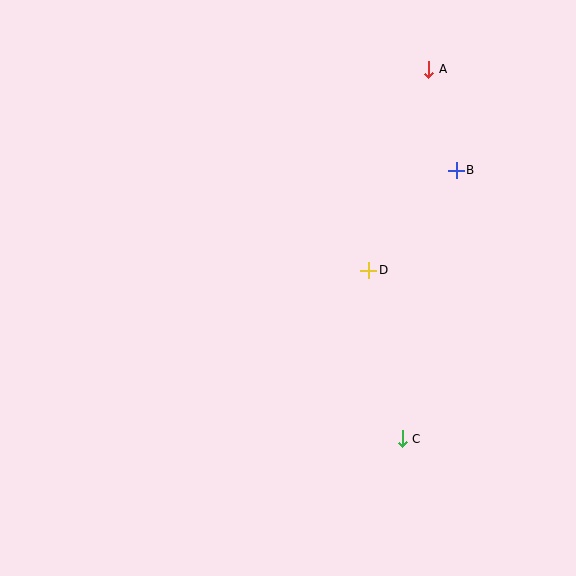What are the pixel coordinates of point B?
Point B is at (456, 170).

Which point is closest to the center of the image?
Point D at (369, 270) is closest to the center.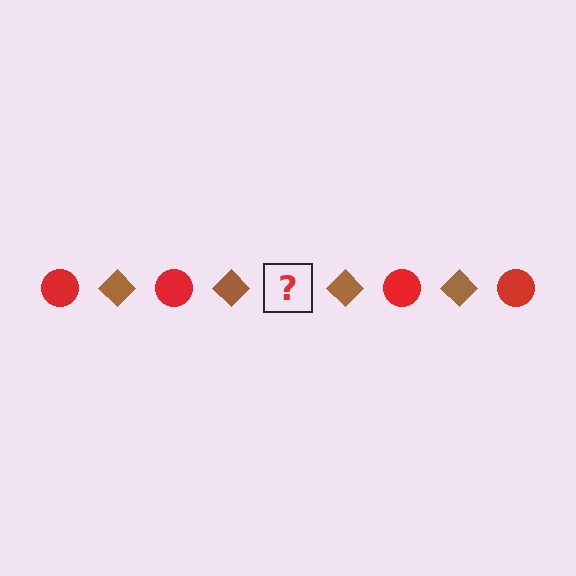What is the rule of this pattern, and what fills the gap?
The rule is that the pattern alternates between red circle and brown diamond. The gap should be filled with a red circle.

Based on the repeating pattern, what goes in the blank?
The blank should be a red circle.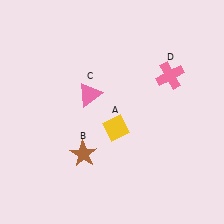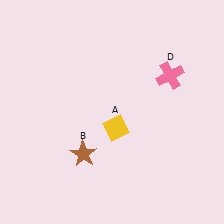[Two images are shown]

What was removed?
The pink triangle (C) was removed in Image 2.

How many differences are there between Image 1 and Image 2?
There is 1 difference between the two images.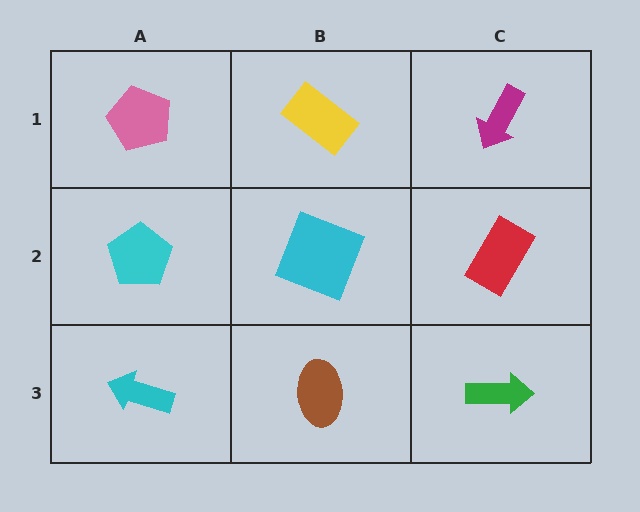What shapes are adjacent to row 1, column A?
A cyan pentagon (row 2, column A), a yellow rectangle (row 1, column B).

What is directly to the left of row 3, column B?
A cyan arrow.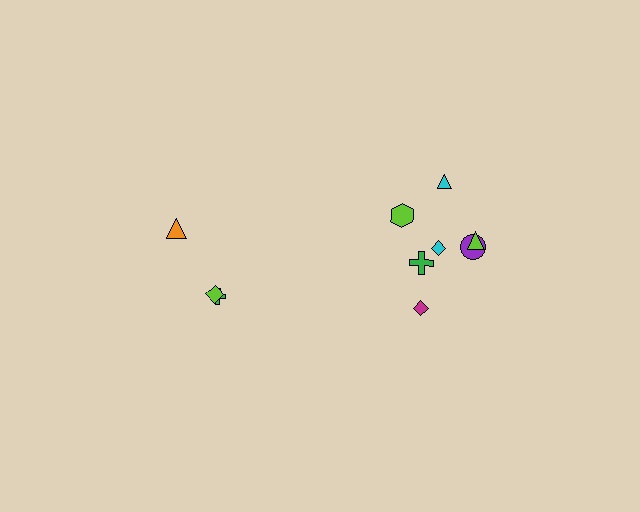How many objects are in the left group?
There are 3 objects.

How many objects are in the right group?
There are 7 objects.